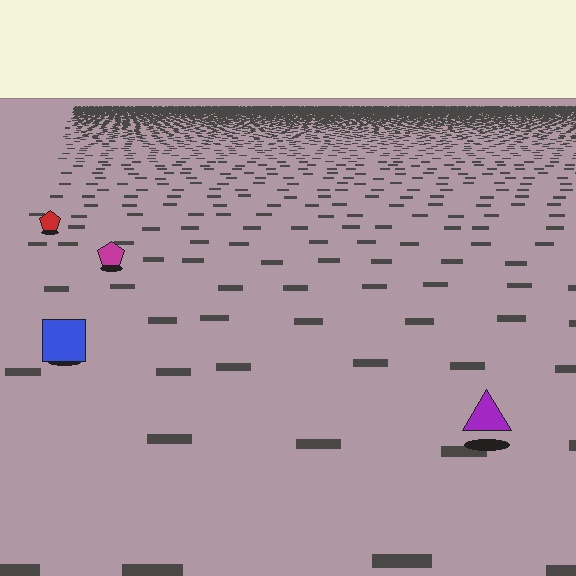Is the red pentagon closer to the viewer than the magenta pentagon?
No. The magenta pentagon is closer — you can tell from the texture gradient: the ground texture is coarser near it.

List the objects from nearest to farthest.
From nearest to farthest: the purple triangle, the blue square, the magenta pentagon, the red pentagon.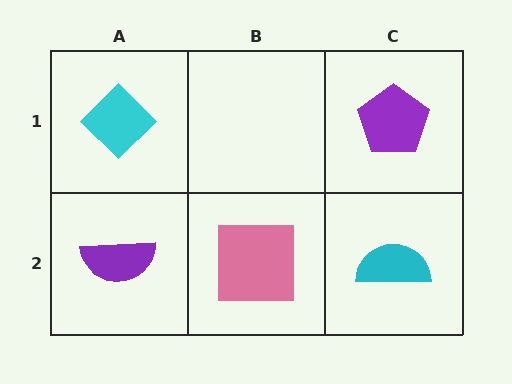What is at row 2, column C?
A cyan semicircle.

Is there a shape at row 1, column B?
No, that cell is empty.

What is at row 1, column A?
A cyan diamond.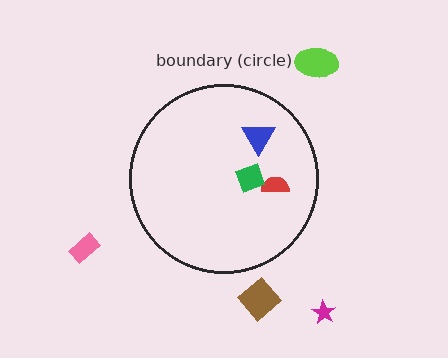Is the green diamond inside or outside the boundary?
Inside.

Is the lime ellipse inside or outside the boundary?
Outside.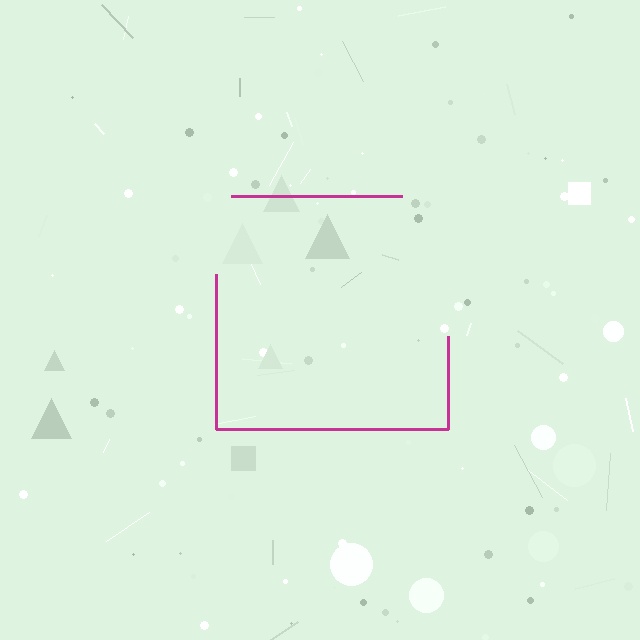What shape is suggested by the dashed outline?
The dashed outline suggests a square.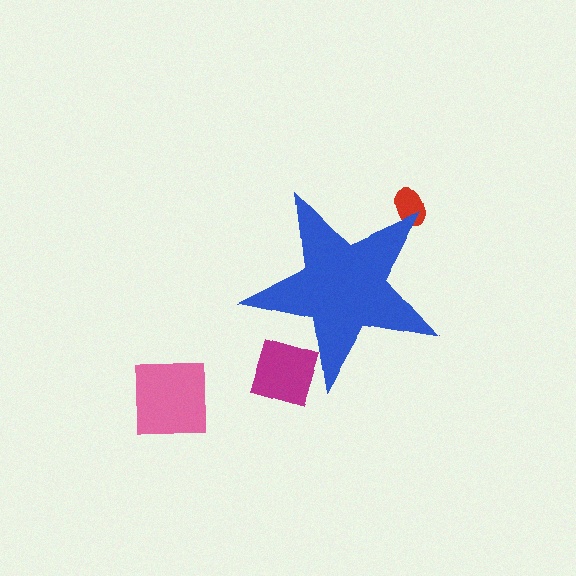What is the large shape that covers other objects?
A blue star.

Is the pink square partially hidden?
No, the pink square is fully visible.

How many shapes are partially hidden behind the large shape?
2 shapes are partially hidden.